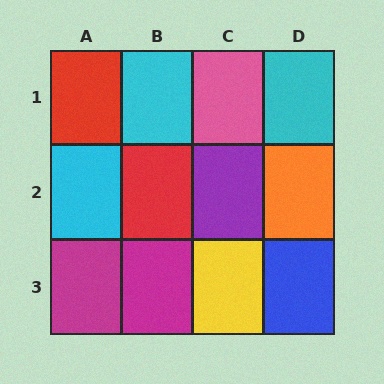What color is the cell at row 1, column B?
Cyan.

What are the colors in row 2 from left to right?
Cyan, red, purple, orange.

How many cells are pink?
1 cell is pink.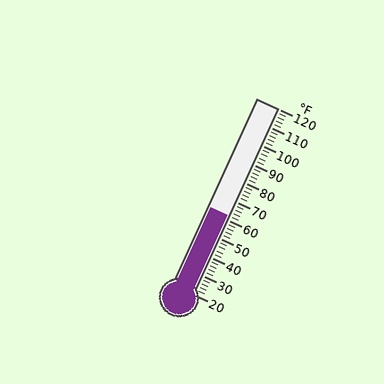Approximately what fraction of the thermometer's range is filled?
The thermometer is filled to approximately 40% of its range.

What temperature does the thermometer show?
The thermometer shows approximately 62°F.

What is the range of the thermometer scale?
The thermometer scale ranges from 20°F to 120°F.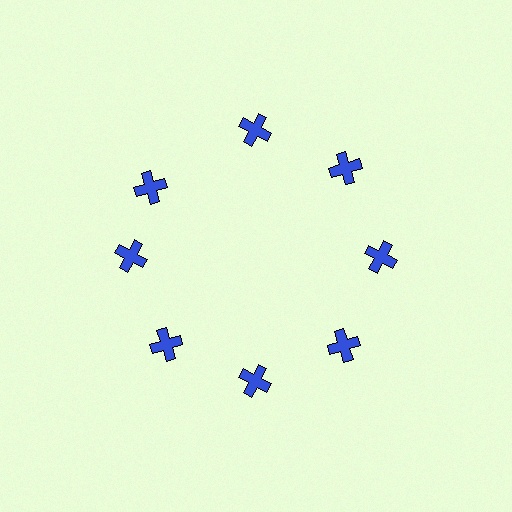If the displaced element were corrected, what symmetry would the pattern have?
It would have 8-fold rotational symmetry — the pattern would map onto itself every 45 degrees.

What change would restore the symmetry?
The symmetry would be restored by rotating it back into even spacing with its neighbors so that all 8 crosses sit at equal angles and equal distance from the center.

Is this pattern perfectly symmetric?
No. The 8 blue crosses are arranged in a ring, but one element near the 10 o'clock position is rotated out of alignment along the ring, breaking the 8-fold rotational symmetry.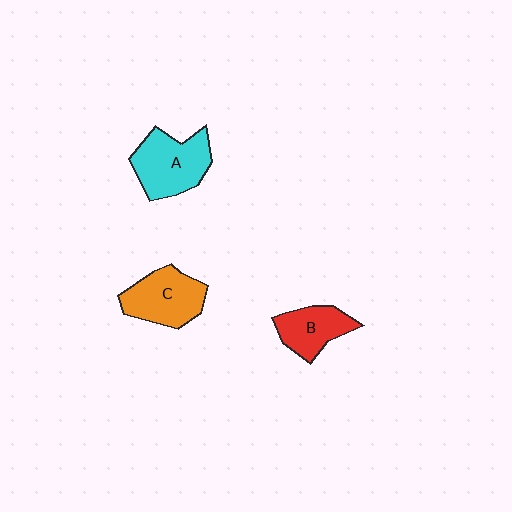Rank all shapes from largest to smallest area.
From largest to smallest: A (cyan), C (orange), B (red).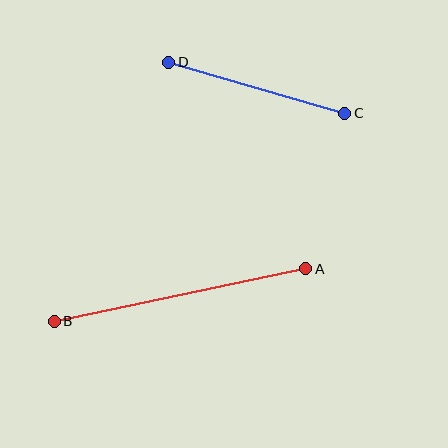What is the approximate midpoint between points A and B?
The midpoint is at approximately (180, 295) pixels.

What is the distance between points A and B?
The distance is approximately 257 pixels.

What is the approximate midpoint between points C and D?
The midpoint is at approximately (257, 88) pixels.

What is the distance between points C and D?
The distance is approximately 183 pixels.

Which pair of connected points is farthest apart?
Points A and B are farthest apart.